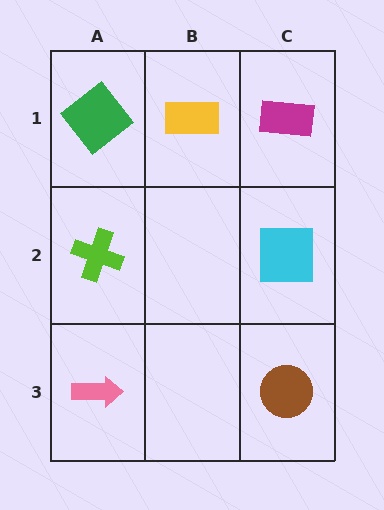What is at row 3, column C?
A brown circle.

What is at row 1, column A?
A green diamond.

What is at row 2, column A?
A lime cross.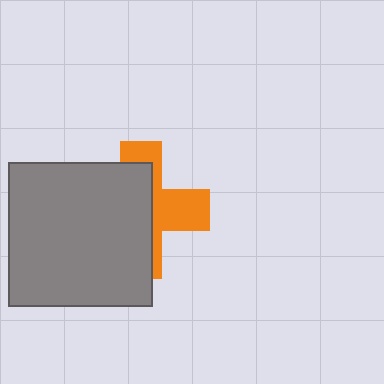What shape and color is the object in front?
The object in front is a gray square.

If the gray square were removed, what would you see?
You would see the complete orange cross.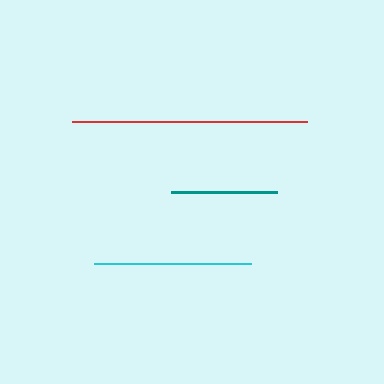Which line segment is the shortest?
The teal line is the shortest at approximately 106 pixels.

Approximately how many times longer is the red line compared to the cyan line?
The red line is approximately 1.5 times the length of the cyan line.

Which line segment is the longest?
The red line is the longest at approximately 235 pixels.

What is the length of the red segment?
The red segment is approximately 235 pixels long.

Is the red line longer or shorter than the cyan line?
The red line is longer than the cyan line.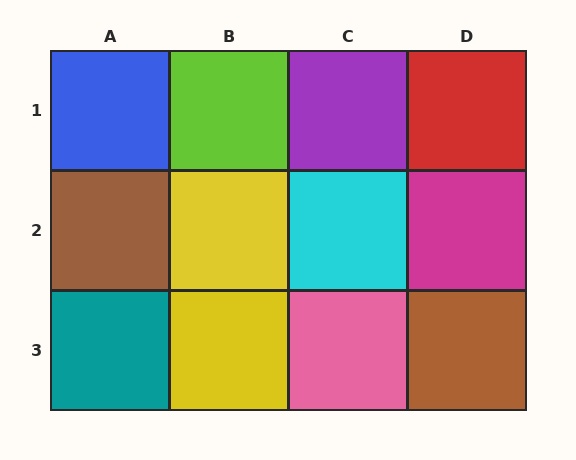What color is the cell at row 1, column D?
Red.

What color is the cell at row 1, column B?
Lime.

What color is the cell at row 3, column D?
Brown.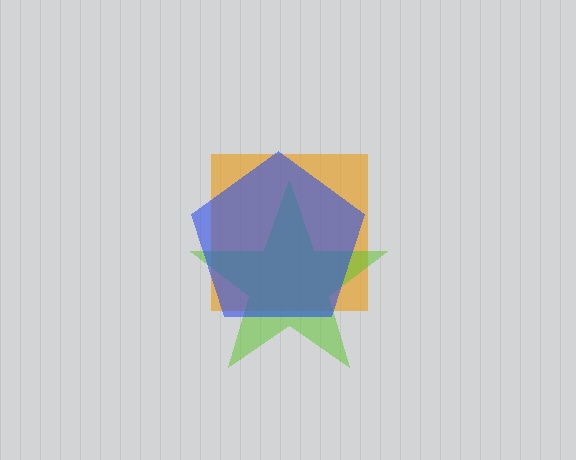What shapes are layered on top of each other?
The layered shapes are: an orange square, a lime star, a blue pentagon.